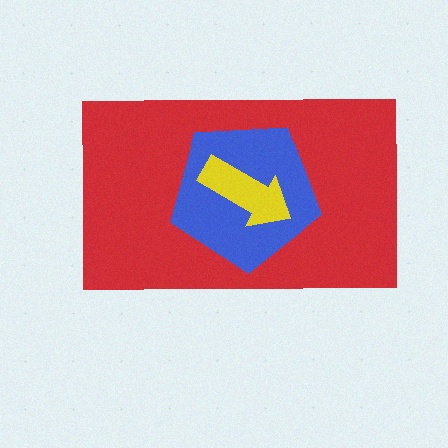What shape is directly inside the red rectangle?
The blue pentagon.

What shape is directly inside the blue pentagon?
The yellow arrow.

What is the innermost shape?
The yellow arrow.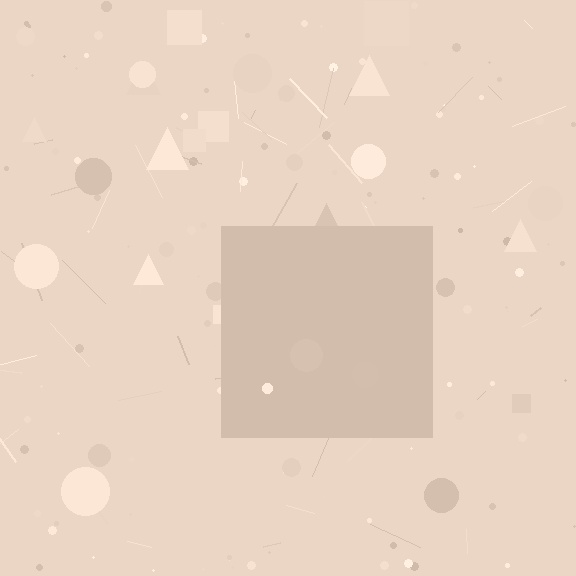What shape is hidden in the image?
A square is hidden in the image.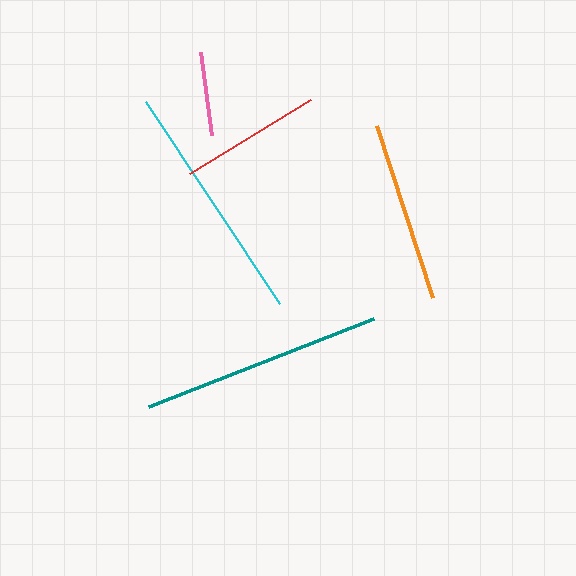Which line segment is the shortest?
The pink line is the shortest at approximately 83 pixels.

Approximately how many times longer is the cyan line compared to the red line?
The cyan line is approximately 1.7 times the length of the red line.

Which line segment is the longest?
The cyan line is the longest at approximately 242 pixels.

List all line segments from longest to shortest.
From longest to shortest: cyan, teal, orange, red, pink.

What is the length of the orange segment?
The orange segment is approximately 181 pixels long.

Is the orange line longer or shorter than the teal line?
The teal line is longer than the orange line.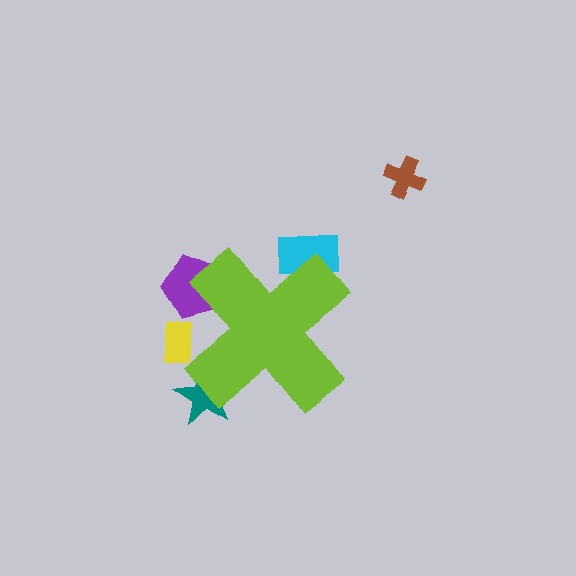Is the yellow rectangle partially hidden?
Yes, the yellow rectangle is partially hidden behind the lime cross.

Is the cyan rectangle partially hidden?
Yes, the cyan rectangle is partially hidden behind the lime cross.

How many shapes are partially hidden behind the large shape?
4 shapes are partially hidden.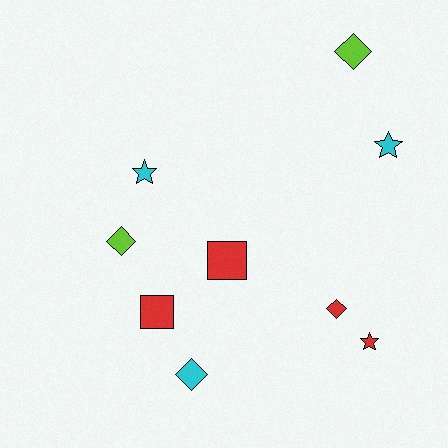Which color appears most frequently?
Red, with 4 objects.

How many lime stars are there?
There are no lime stars.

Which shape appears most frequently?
Diamond, with 4 objects.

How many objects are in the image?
There are 9 objects.